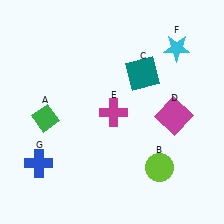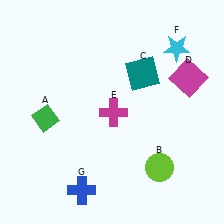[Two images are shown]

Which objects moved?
The objects that moved are: the magenta square (D), the blue cross (G).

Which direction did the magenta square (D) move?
The magenta square (D) moved up.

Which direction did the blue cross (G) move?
The blue cross (G) moved right.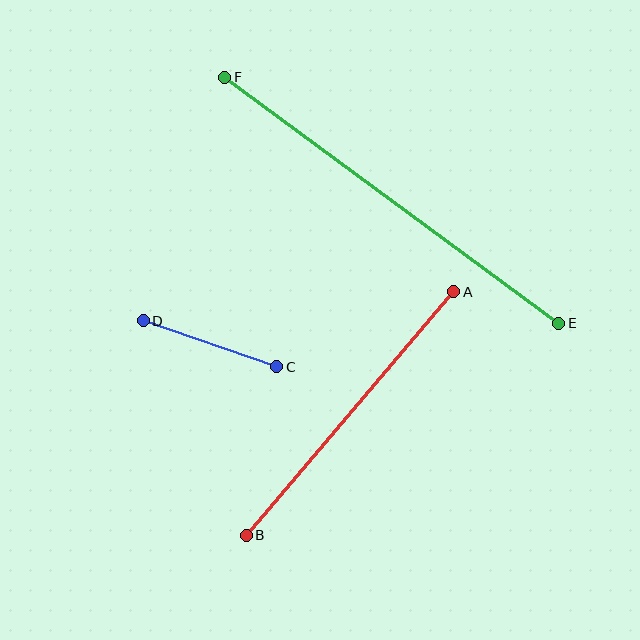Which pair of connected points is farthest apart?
Points E and F are farthest apart.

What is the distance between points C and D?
The distance is approximately 141 pixels.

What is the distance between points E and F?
The distance is approximately 415 pixels.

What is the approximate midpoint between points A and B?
The midpoint is at approximately (350, 413) pixels.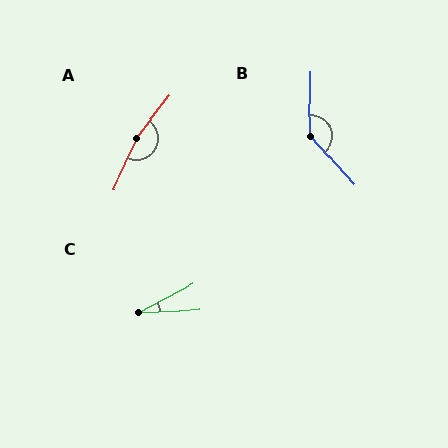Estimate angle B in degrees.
Approximately 136 degrees.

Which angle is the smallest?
C, at approximately 26 degrees.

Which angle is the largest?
A, at approximately 166 degrees.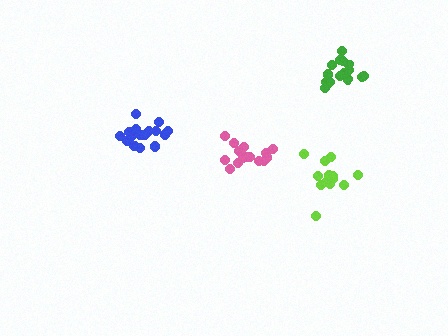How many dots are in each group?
Group 1: 15 dots, Group 2: 18 dots, Group 3: 16 dots, Group 4: 13 dots (62 total).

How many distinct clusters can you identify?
There are 4 distinct clusters.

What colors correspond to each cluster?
The clusters are colored: pink, blue, green, lime.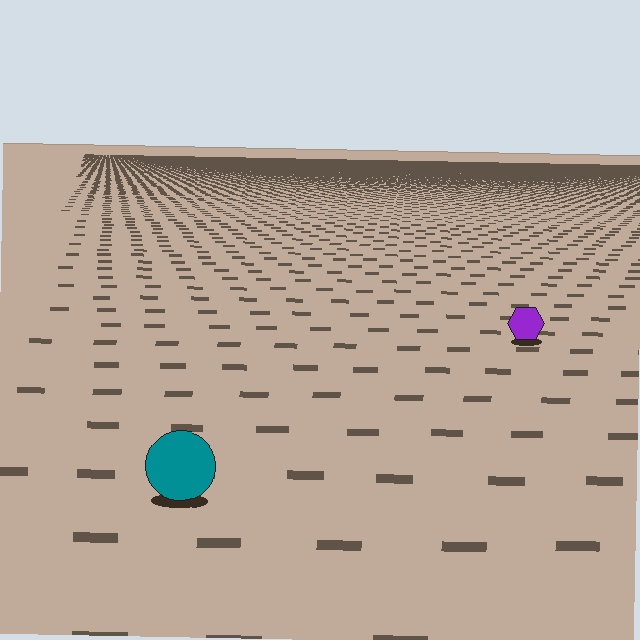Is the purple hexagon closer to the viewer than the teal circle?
No. The teal circle is closer — you can tell from the texture gradient: the ground texture is coarser near it.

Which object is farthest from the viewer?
The purple hexagon is farthest from the viewer. It appears smaller and the ground texture around it is denser.